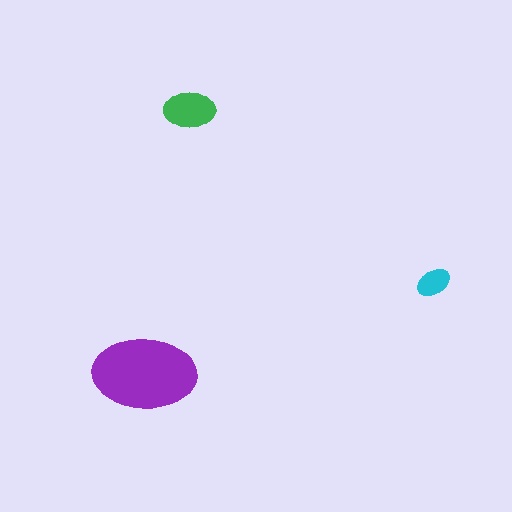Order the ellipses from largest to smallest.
the purple one, the green one, the cyan one.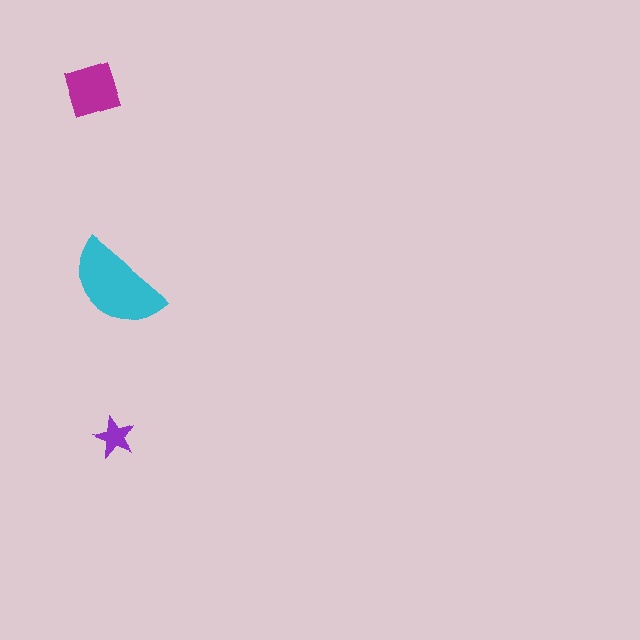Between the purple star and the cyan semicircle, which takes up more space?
The cyan semicircle.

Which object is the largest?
The cyan semicircle.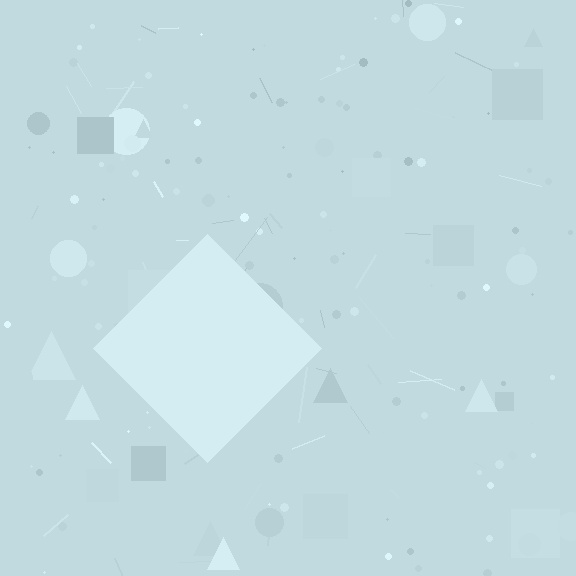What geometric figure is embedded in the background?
A diamond is embedded in the background.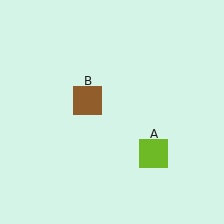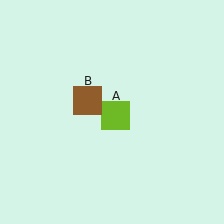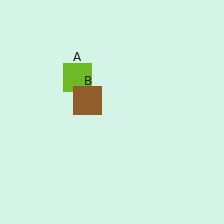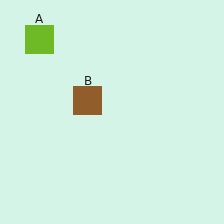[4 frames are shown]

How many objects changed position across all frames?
1 object changed position: lime square (object A).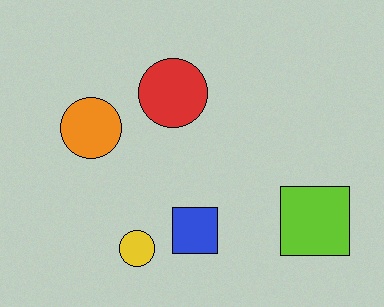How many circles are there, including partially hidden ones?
There are 3 circles.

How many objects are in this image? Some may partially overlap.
There are 5 objects.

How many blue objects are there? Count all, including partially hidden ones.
There is 1 blue object.